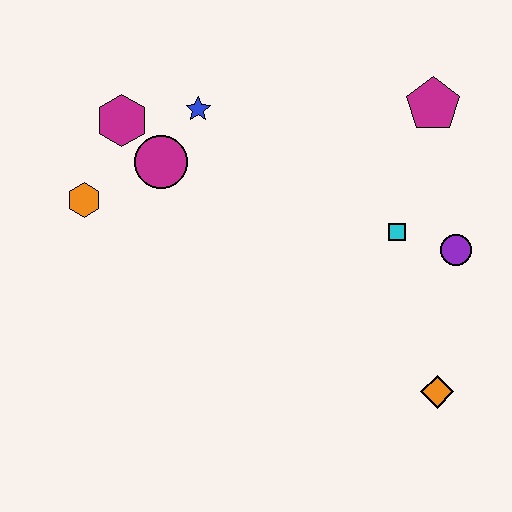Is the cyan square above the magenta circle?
No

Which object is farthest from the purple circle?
The orange hexagon is farthest from the purple circle.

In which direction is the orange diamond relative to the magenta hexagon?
The orange diamond is to the right of the magenta hexagon.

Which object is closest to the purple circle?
The cyan square is closest to the purple circle.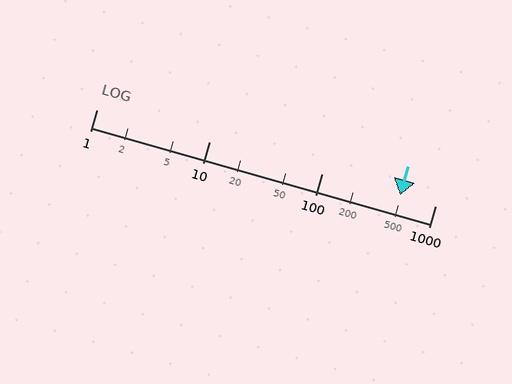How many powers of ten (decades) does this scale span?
The scale spans 3 decades, from 1 to 1000.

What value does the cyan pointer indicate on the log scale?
The pointer indicates approximately 490.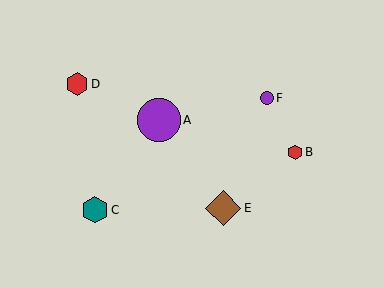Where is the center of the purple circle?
The center of the purple circle is at (267, 98).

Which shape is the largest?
The purple circle (labeled A) is the largest.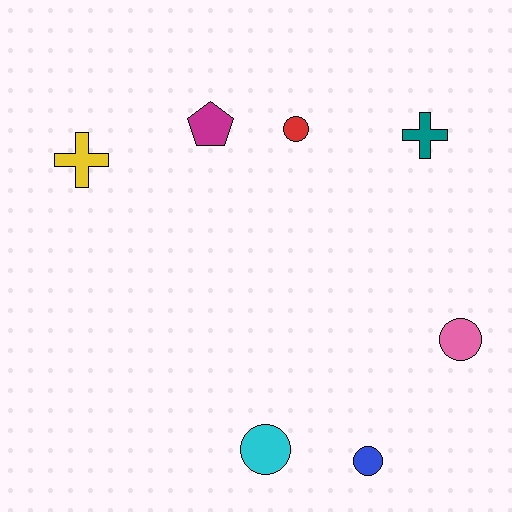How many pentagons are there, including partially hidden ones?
There is 1 pentagon.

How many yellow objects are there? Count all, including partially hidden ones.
There is 1 yellow object.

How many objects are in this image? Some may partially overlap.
There are 7 objects.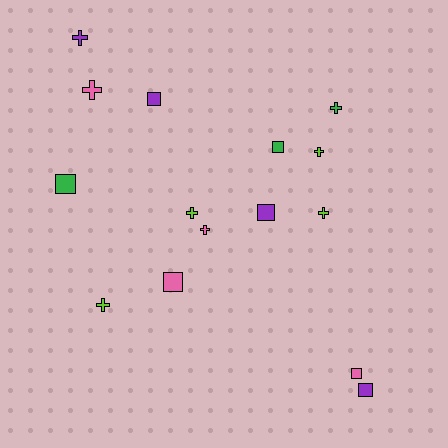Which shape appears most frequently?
Cross, with 8 objects.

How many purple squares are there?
There are 3 purple squares.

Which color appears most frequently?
Lime, with 4 objects.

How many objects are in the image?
There are 15 objects.